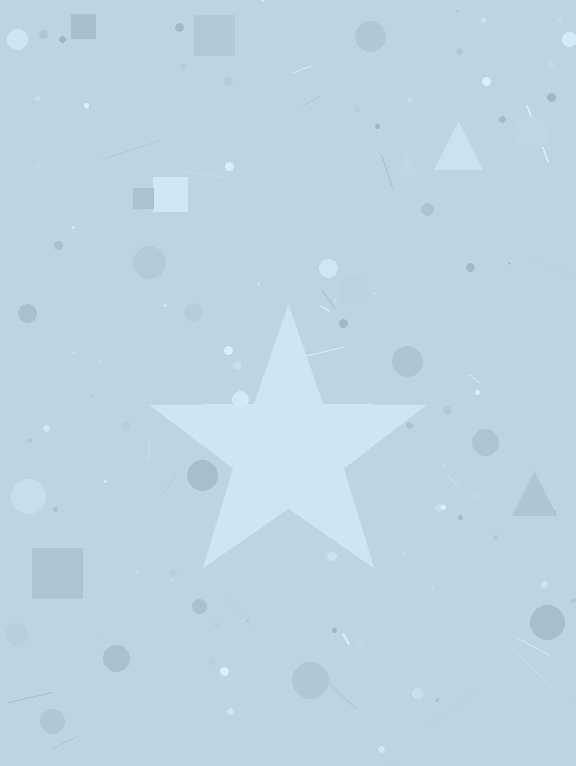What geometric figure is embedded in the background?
A star is embedded in the background.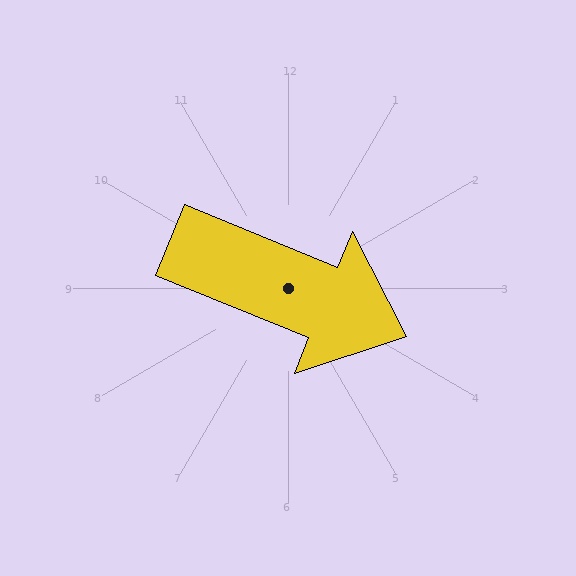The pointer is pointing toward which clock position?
Roughly 4 o'clock.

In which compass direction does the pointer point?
East.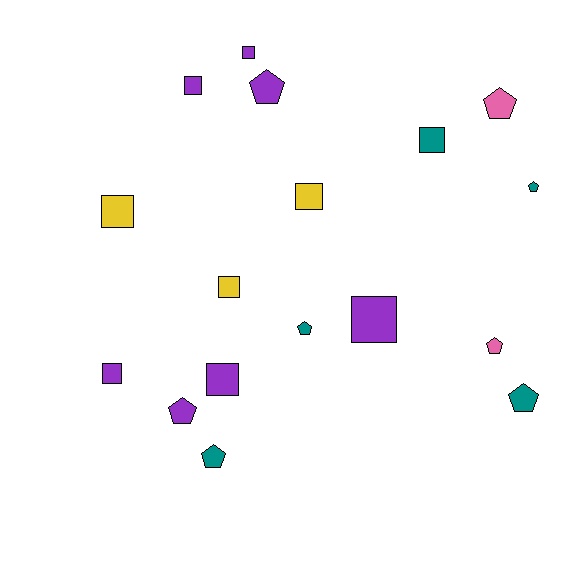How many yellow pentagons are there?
There are no yellow pentagons.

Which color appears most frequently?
Purple, with 7 objects.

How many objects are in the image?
There are 17 objects.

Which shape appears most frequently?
Square, with 9 objects.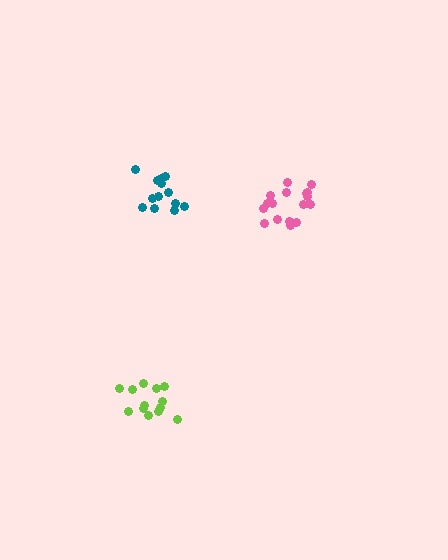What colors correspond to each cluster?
The clusters are colored: teal, lime, pink.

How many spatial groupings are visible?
There are 3 spatial groupings.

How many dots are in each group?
Group 1: 13 dots, Group 2: 13 dots, Group 3: 17 dots (43 total).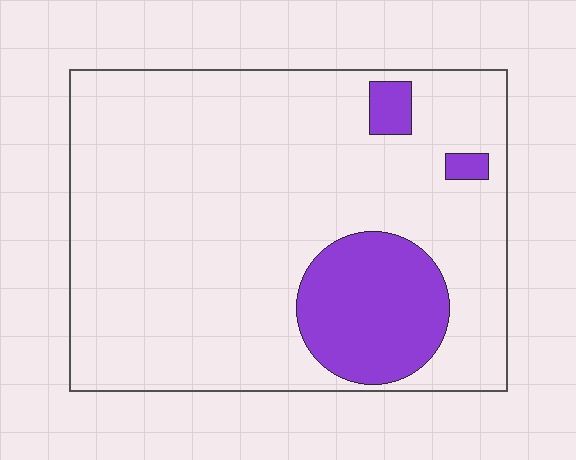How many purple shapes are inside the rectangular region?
3.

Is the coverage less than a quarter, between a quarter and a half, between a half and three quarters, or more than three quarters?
Less than a quarter.